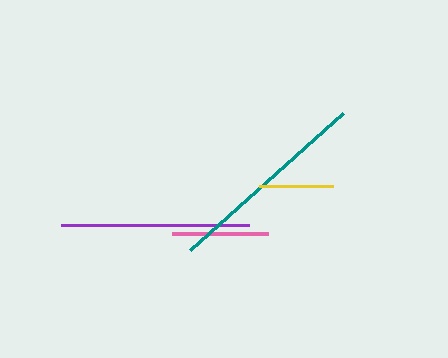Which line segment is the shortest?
The yellow line is the shortest at approximately 75 pixels.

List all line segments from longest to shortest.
From longest to shortest: teal, purple, pink, yellow.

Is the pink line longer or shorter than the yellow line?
The pink line is longer than the yellow line.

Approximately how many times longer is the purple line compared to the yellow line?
The purple line is approximately 2.5 times the length of the yellow line.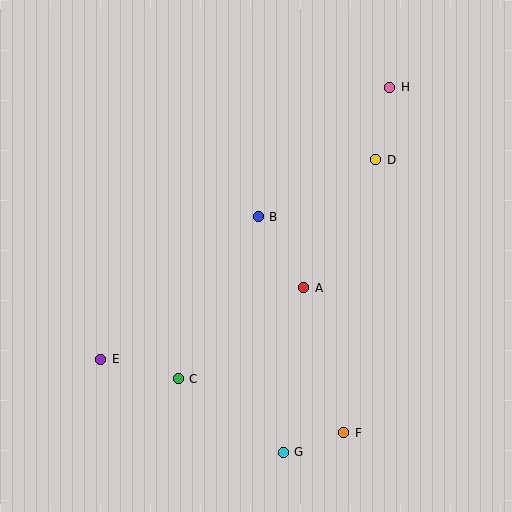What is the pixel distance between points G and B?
The distance between G and B is 237 pixels.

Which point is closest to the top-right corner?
Point H is closest to the top-right corner.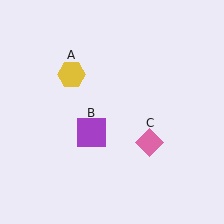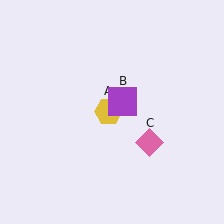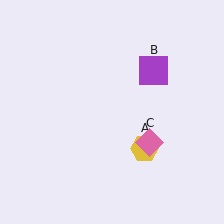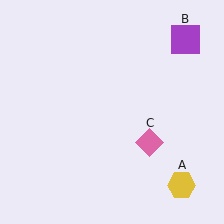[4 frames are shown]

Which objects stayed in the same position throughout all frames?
Pink diamond (object C) remained stationary.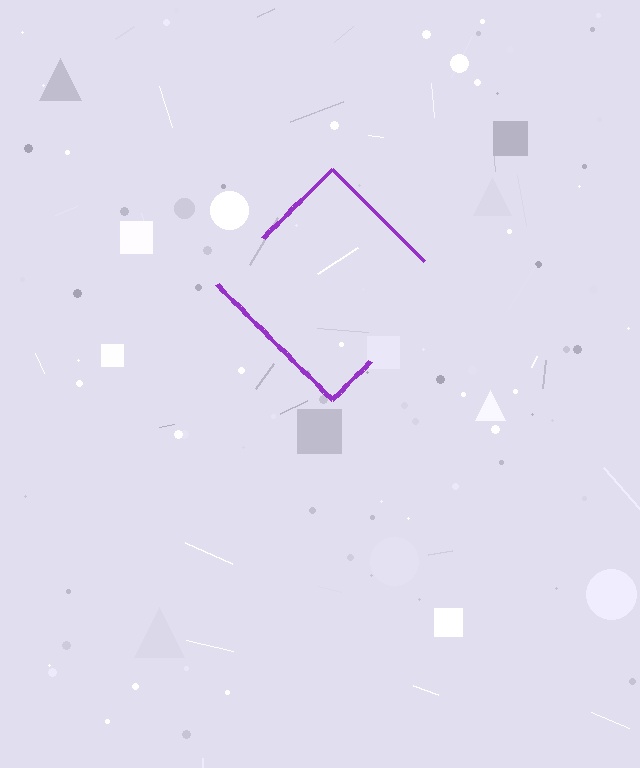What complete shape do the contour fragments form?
The contour fragments form a diamond.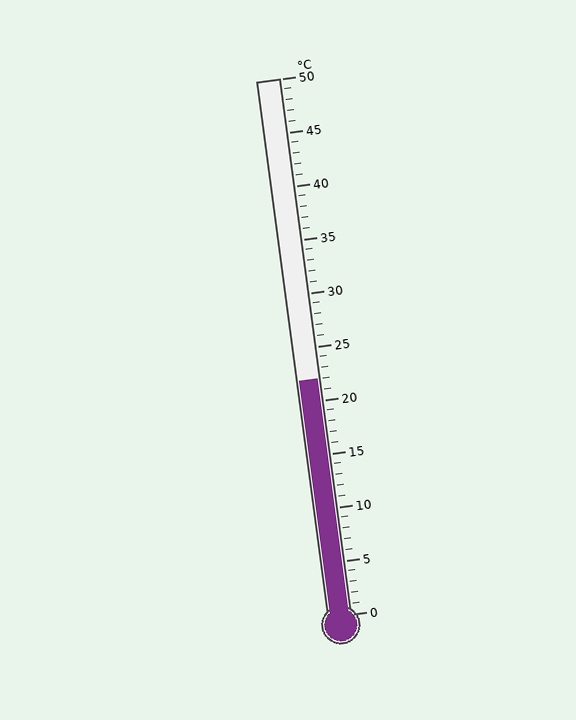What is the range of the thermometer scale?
The thermometer scale ranges from 0°C to 50°C.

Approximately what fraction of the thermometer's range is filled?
The thermometer is filled to approximately 45% of its range.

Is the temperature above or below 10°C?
The temperature is above 10°C.